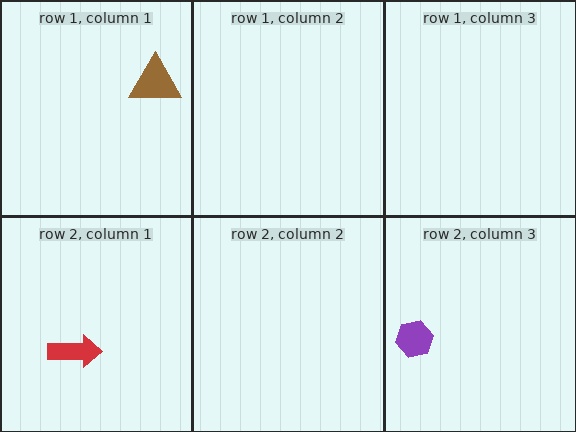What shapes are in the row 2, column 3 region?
The purple hexagon.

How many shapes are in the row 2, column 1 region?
1.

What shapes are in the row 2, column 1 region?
The red arrow.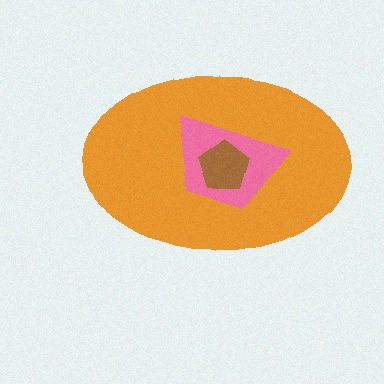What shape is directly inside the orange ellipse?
The pink trapezoid.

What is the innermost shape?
The brown pentagon.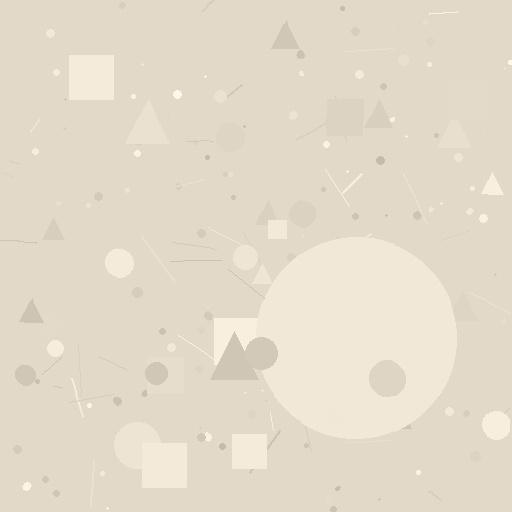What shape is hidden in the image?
A circle is hidden in the image.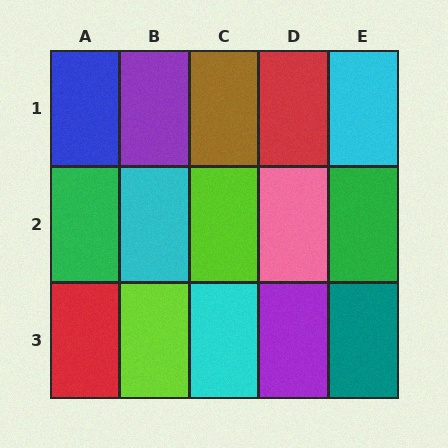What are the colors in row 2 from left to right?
Green, cyan, lime, pink, green.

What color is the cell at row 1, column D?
Red.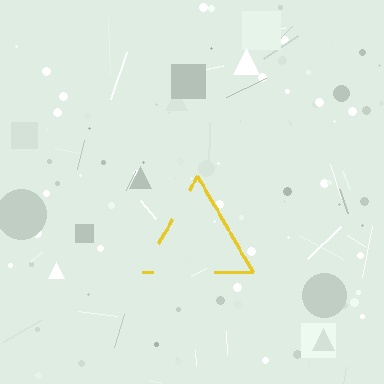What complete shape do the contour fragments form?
The contour fragments form a triangle.